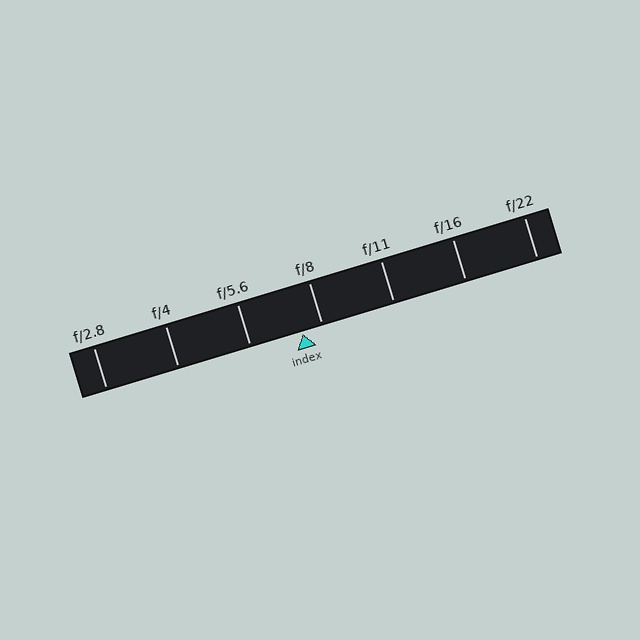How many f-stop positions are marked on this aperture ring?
There are 7 f-stop positions marked.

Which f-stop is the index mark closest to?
The index mark is closest to f/8.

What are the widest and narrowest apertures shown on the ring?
The widest aperture shown is f/2.8 and the narrowest is f/22.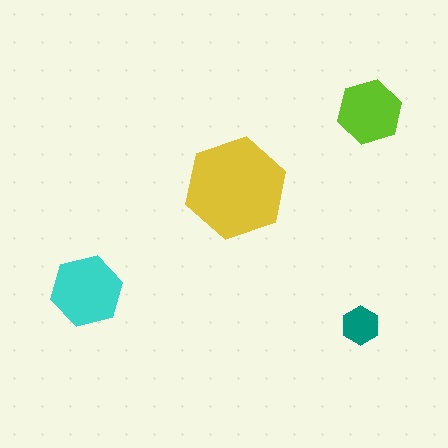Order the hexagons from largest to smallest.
the yellow one, the cyan one, the lime one, the teal one.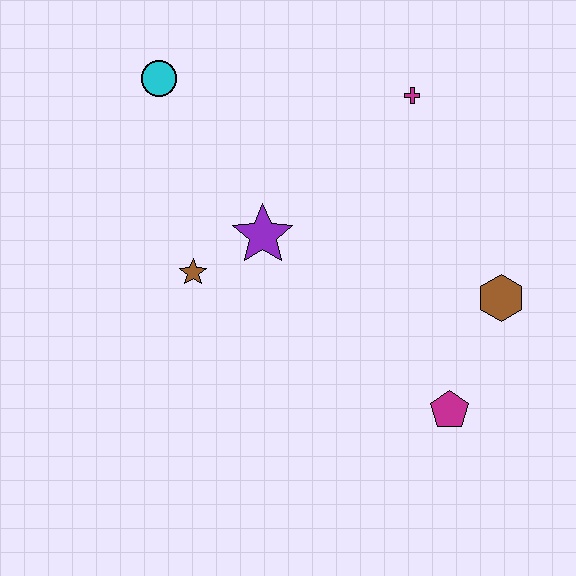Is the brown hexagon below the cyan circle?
Yes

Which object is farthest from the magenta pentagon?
The cyan circle is farthest from the magenta pentagon.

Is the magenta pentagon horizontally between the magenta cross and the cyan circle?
No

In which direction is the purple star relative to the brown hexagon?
The purple star is to the left of the brown hexagon.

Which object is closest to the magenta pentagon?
The brown hexagon is closest to the magenta pentagon.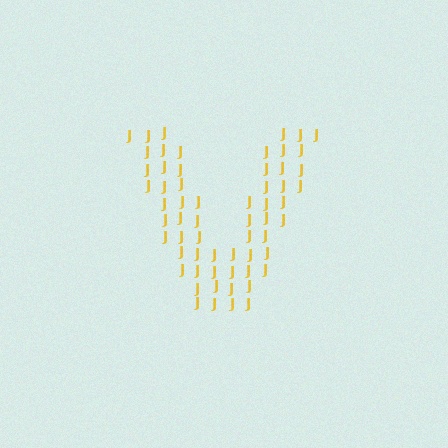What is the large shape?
The large shape is the letter V.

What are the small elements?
The small elements are letter J's.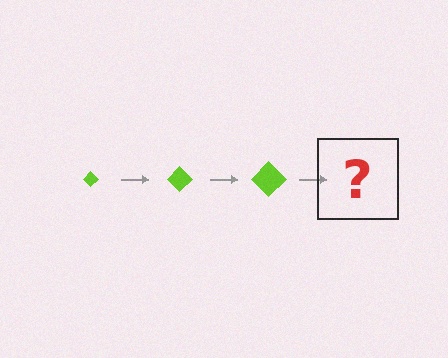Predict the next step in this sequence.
The next step is a lime diamond, larger than the previous one.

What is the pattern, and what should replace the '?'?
The pattern is that the diamond gets progressively larger each step. The '?' should be a lime diamond, larger than the previous one.